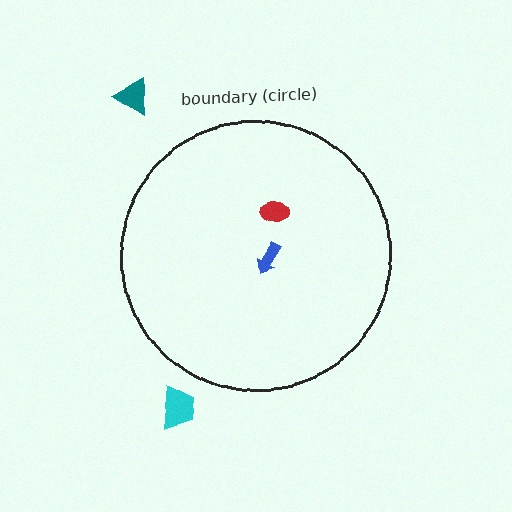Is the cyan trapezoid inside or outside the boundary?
Outside.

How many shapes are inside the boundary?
2 inside, 2 outside.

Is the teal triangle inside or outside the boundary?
Outside.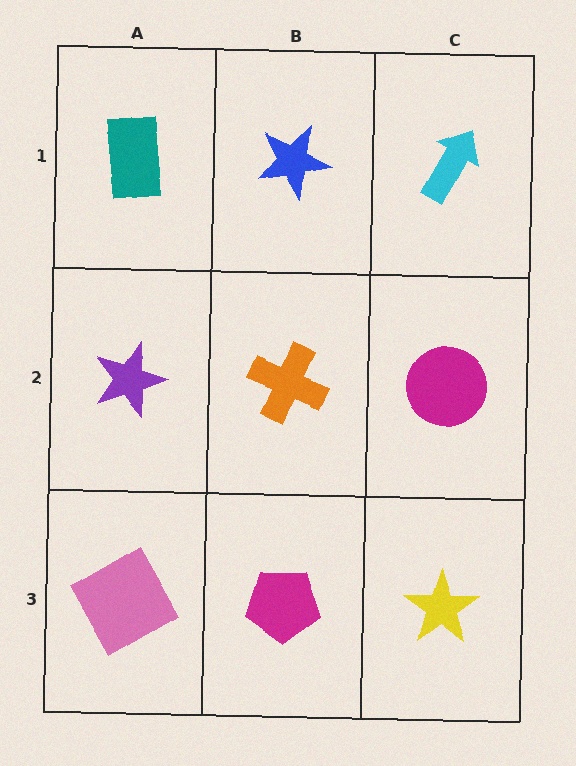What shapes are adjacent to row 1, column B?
An orange cross (row 2, column B), a teal rectangle (row 1, column A), a cyan arrow (row 1, column C).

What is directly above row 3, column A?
A purple star.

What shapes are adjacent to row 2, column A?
A teal rectangle (row 1, column A), a pink square (row 3, column A), an orange cross (row 2, column B).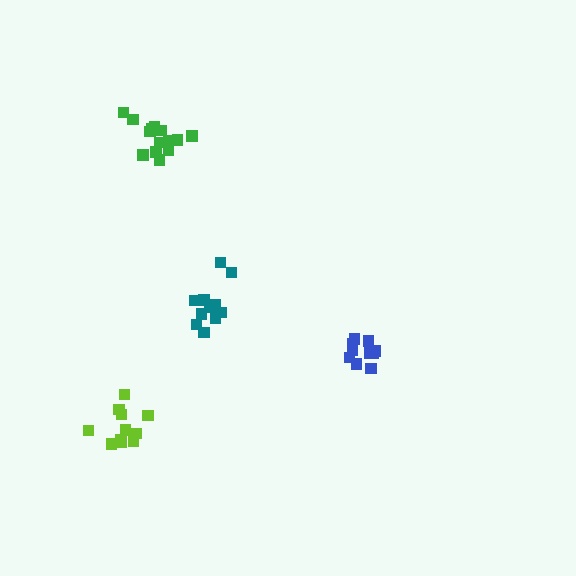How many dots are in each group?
Group 1: 11 dots, Group 2: 11 dots, Group 3: 14 dots, Group 4: 11 dots (47 total).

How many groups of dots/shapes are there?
There are 4 groups.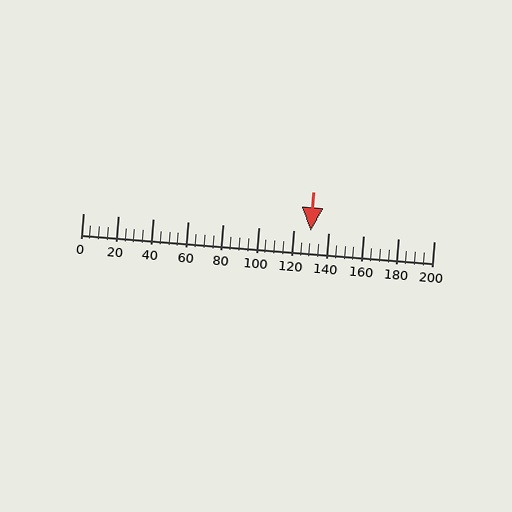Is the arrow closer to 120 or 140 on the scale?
The arrow is closer to 140.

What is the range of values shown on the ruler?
The ruler shows values from 0 to 200.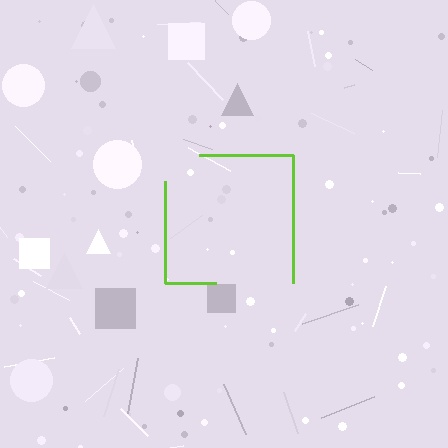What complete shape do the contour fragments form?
The contour fragments form a square.